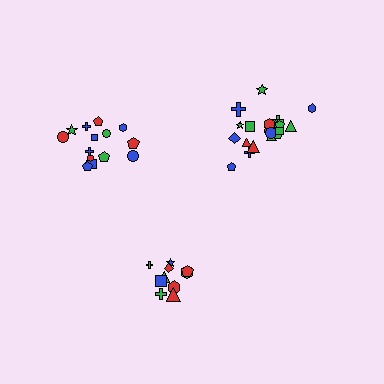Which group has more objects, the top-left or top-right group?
The top-right group.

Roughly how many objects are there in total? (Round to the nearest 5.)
Roughly 45 objects in total.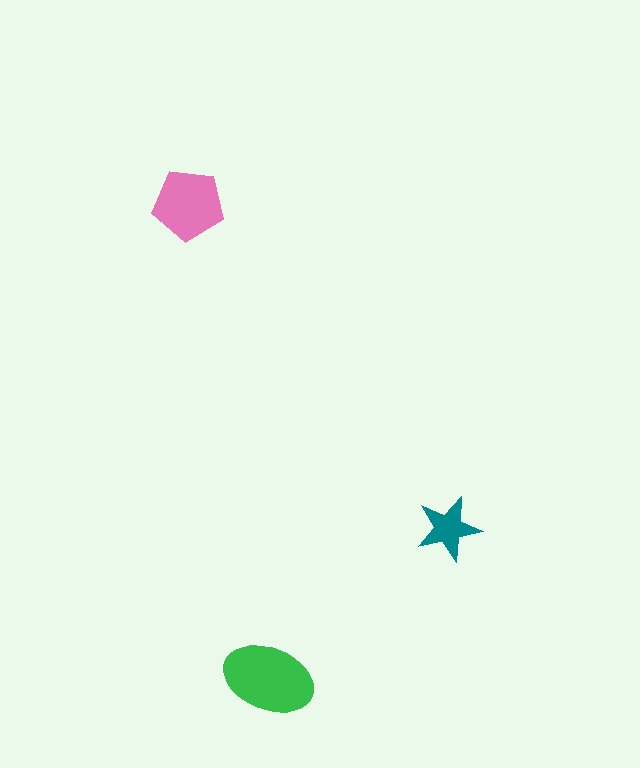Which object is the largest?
The green ellipse.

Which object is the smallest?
The teal star.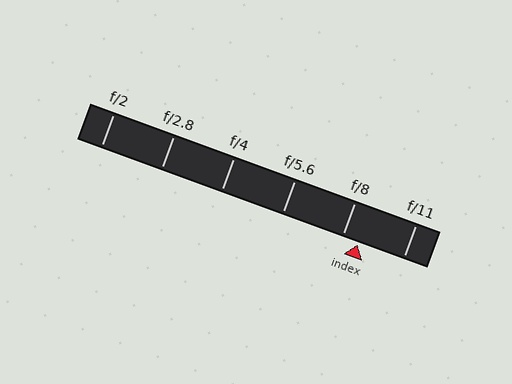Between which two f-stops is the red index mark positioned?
The index mark is between f/8 and f/11.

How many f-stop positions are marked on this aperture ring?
There are 6 f-stop positions marked.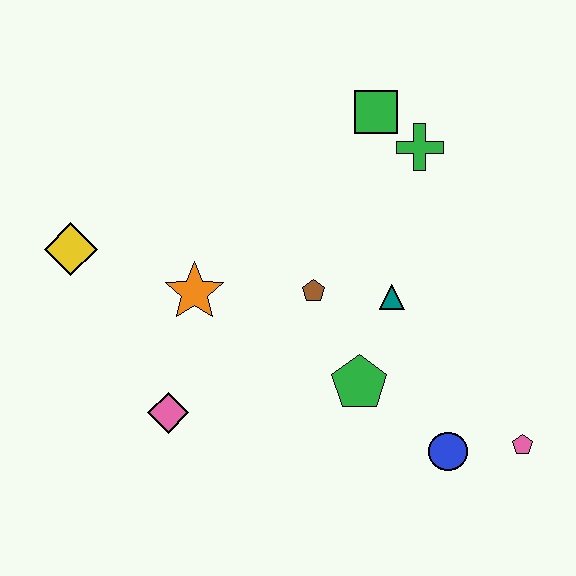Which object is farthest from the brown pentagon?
The pink pentagon is farthest from the brown pentagon.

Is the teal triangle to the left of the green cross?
Yes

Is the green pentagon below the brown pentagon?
Yes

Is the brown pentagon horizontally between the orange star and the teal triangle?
Yes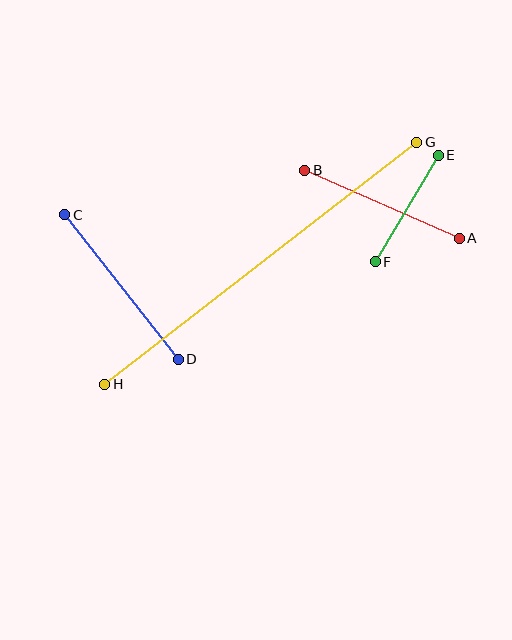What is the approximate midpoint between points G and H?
The midpoint is at approximately (261, 263) pixels.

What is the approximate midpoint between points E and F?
The midpoint is at approximately (407, 209) pixels.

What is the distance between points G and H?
The distance is approximately 395 pixels.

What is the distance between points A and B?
The distance is approximately 169 pixels.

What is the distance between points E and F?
The distance is approximately 123 pixels.